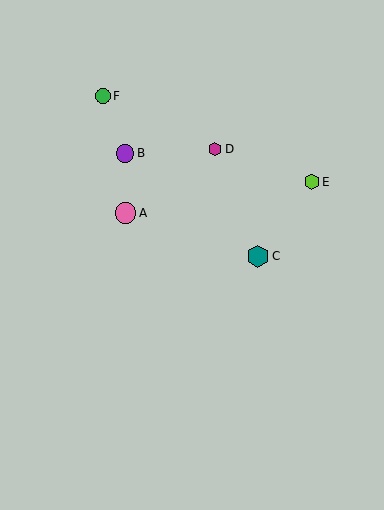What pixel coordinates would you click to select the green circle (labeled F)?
Click at (103, 96) to select the green circle F.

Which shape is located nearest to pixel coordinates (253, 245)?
The teal hexagon (labeled C) at (258, 256) is nearest to that location.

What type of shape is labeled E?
Shape E is a lime hexagon.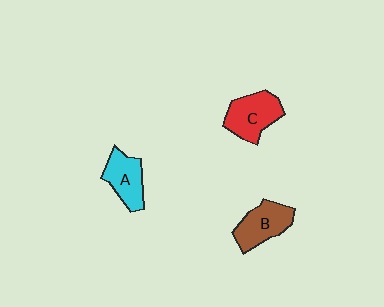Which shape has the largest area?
Shape C (red).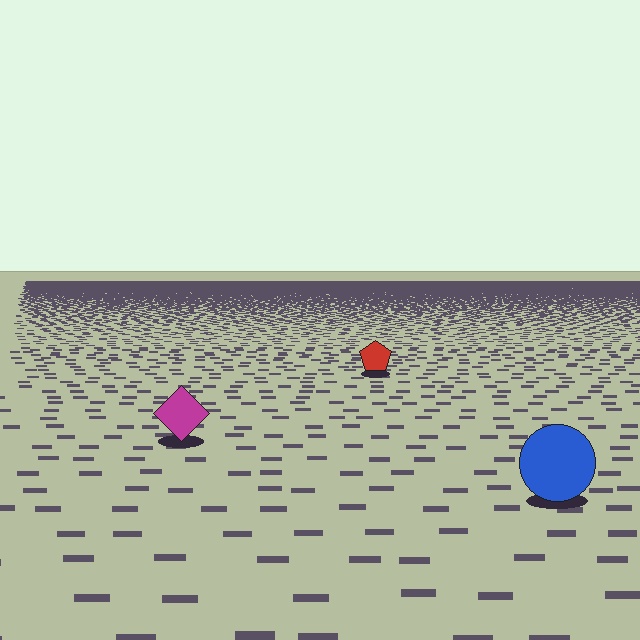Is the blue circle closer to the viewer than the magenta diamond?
Yes. The blue circle is closer — you can tell from the texture gradient: the ground texture is coarser near it.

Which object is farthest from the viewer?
The red pentagon is farthest from the viewer. It appears smaller and the ground texture around it is denser.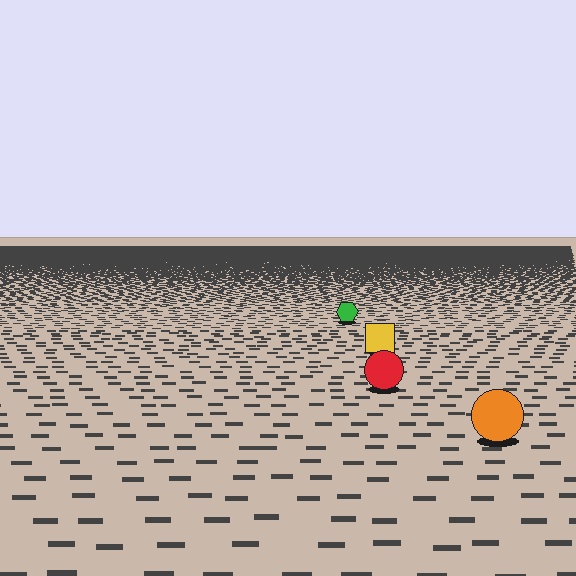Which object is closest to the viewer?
The orange circle is closest. The texture marks near it are larger and more spread out.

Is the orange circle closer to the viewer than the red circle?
Yes. The orange circle is closer — you can tell from the texture gradient: the ground texture is coarser near it.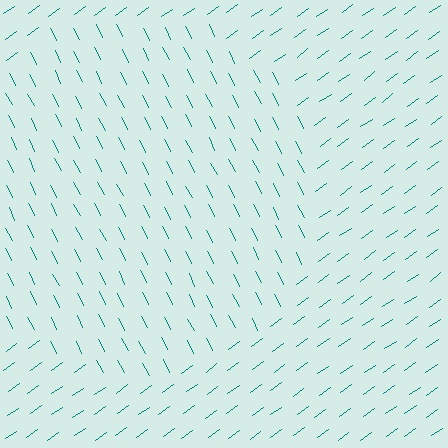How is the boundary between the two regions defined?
The boundary is defined purely by a change in line orientation (approximately 81 degrees difference). All lines are the same color and thickness.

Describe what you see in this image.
The image is filled with small teal line segments. A circle region in the image has lines oriented differently from the surrounding lines, creating a visible texture boundary.